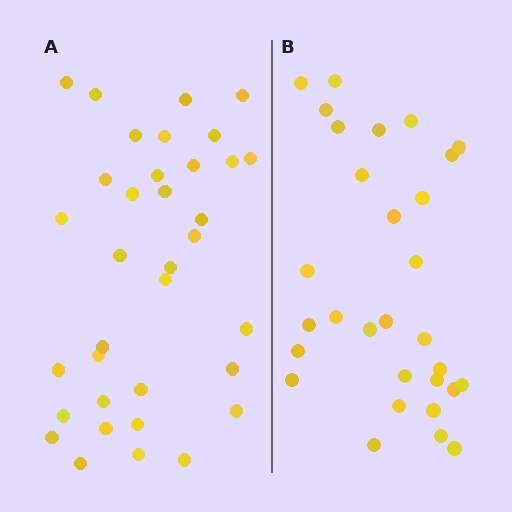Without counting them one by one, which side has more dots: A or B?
Region A (the left region) has more dots.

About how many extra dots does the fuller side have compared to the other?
Region A has about 5 more dots than region B.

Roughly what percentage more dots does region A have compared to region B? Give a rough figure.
About 15% more.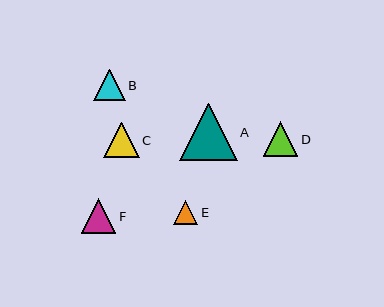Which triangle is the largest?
Triangle A is the largest with a size of approximately 58 pixels.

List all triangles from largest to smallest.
From largest to smallest: A, C, F, D, B, E.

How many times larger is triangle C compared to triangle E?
Triangle C is approximately 1.5 times the size of triangle E.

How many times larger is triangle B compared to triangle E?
Triangle B is approximately 1.3 times the size of triangle E.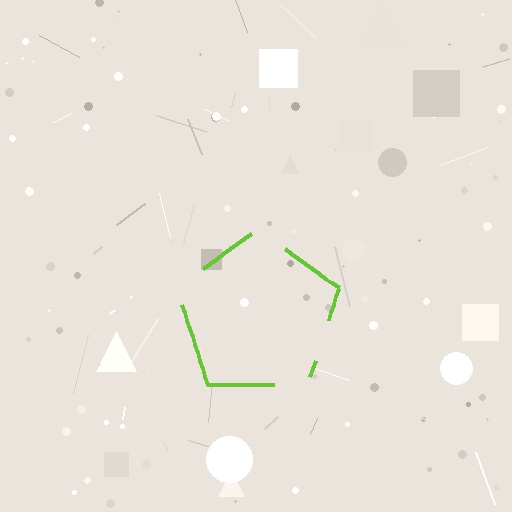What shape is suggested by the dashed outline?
The dashed outline suggests a pentagon.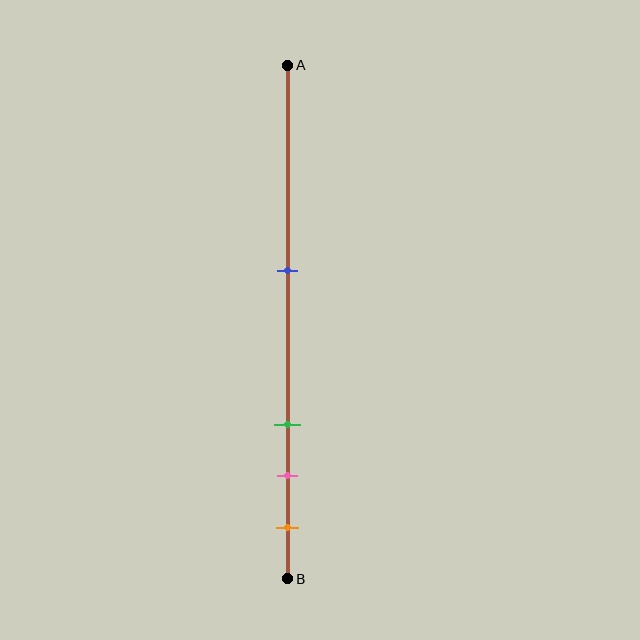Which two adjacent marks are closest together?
The pink and orange marks are the closest adjacent pair.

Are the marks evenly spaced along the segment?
No, the marks are not evenly spaced.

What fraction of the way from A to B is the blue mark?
The blue mark is approximately 40% (0.4) of the way from A to B.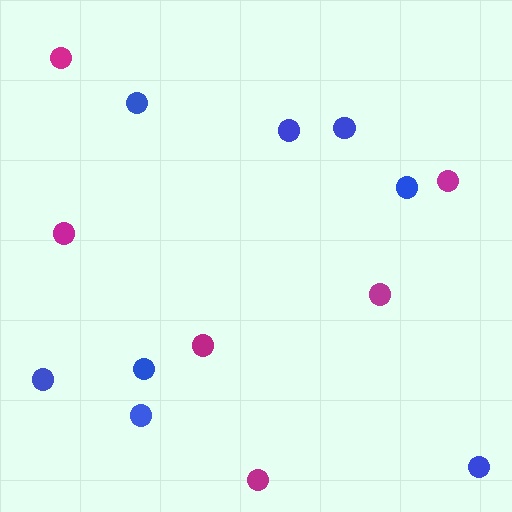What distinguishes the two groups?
There are 2 groups: one group of blue circles (8) and one group of magenta circles (6).